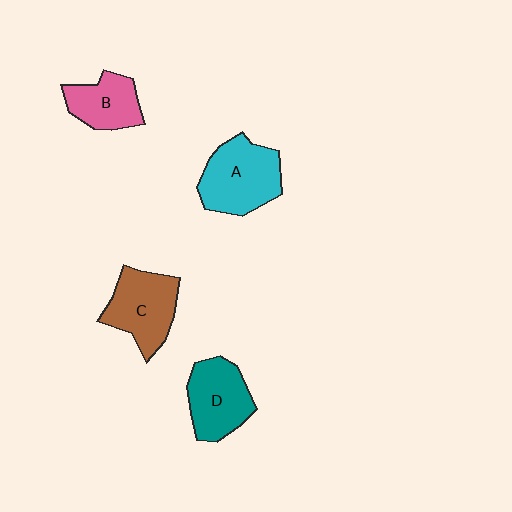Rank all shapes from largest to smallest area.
From largest to smallest: A (cyan), C (brown), D (teal), B (pink).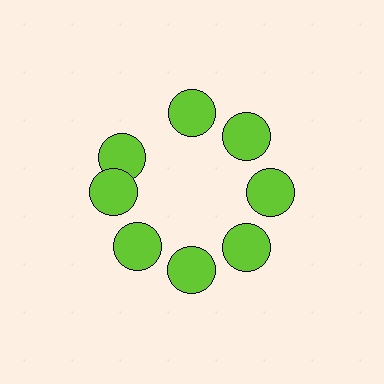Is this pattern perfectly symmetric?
No. The 8 lime circles are arranged in a ring, but one element near the 10 o'clock position is rotated out of alignment along the ring, breaking the 8-fold rotational symmetry.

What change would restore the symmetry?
The symmetry would be restored by rotating it back into even spacing with its neighbors so that all 8 circles sit at equal angles and equal distance from the center.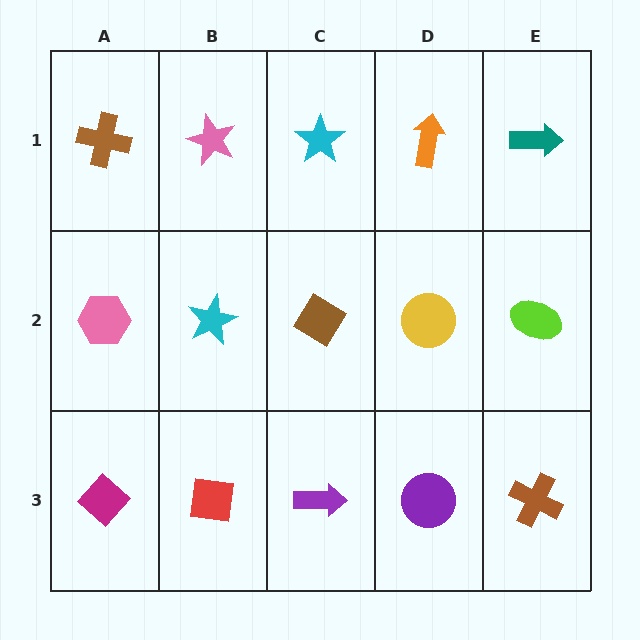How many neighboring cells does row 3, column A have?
2.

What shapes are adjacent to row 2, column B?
A pink star (row 1, column B), a red square (row 3, column B), a pink hexagon (row 2, column A), a brown diamond (row 2, column C).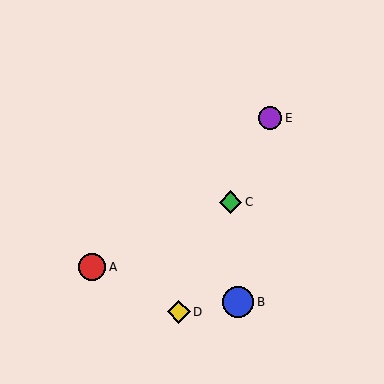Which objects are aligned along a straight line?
Objects C, D, E are aligned along a straight line.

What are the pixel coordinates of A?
Object A is at (92, 267).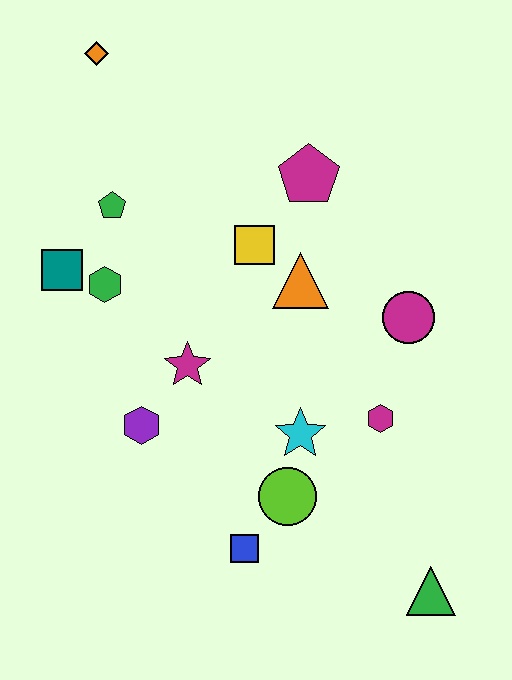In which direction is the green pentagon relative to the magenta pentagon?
The green pentagon is to the left of the magenta pentagon.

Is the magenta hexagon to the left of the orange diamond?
No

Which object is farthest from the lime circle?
The orange diamond is farthest from the lime circle.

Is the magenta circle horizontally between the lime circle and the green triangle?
Yes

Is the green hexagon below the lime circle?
No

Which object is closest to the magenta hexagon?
The cyan star is closest to the magenta hexagon.